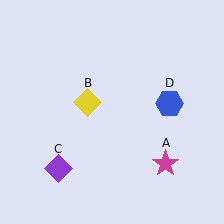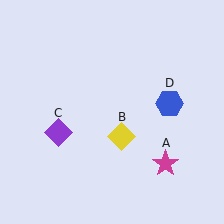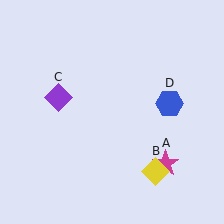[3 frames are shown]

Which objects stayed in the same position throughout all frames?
Magenta star (object A) and blue hexagon (object D) remained stationary.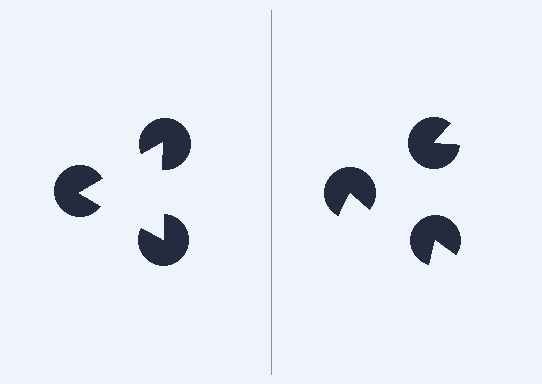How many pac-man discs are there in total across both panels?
6 — 3 on each side.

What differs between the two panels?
The pac-man discs are positioned identically on both sides; only the wedge orientations differ. On the left they align to a triangle; on the right they are misaligned.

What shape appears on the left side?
An illusory triangle.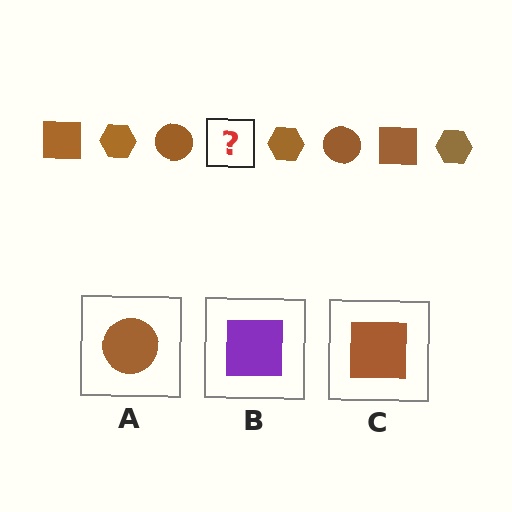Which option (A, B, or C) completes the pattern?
C.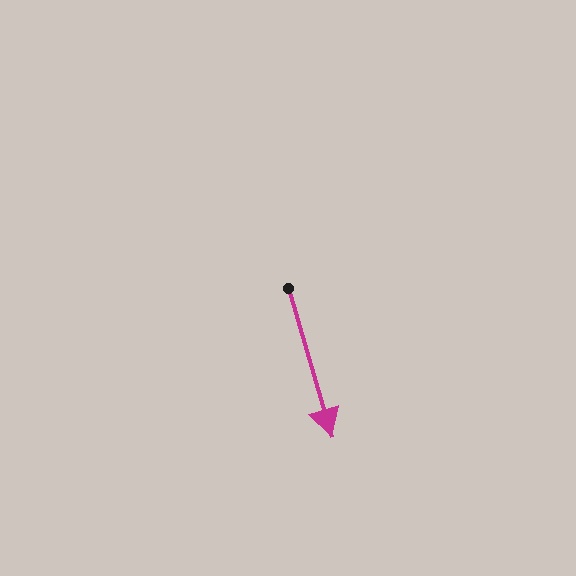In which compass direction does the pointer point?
South.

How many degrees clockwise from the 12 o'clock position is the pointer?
Approximately 164 degrees.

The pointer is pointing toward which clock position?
Roughly 5 o'clock.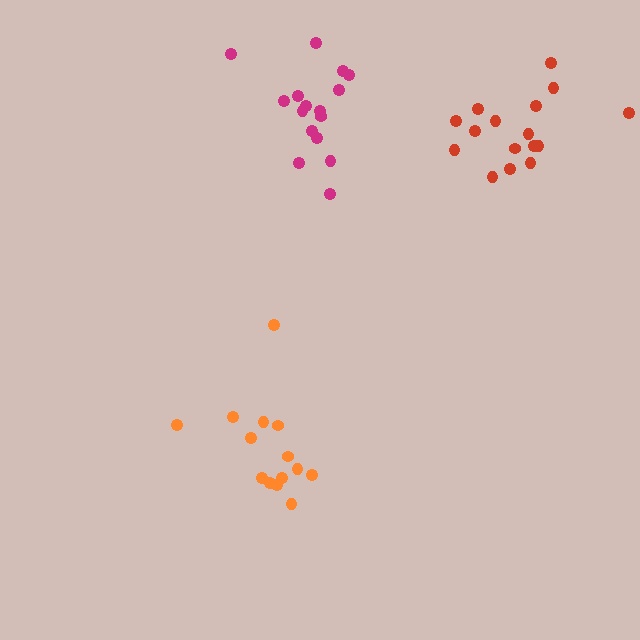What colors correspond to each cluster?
The clusters are colored: magenta, red, orange.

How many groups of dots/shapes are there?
There are 3 groups.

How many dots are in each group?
Group 1: 16 dots, Group 2: 16 dots, Group 3: 14 dots (46 total).